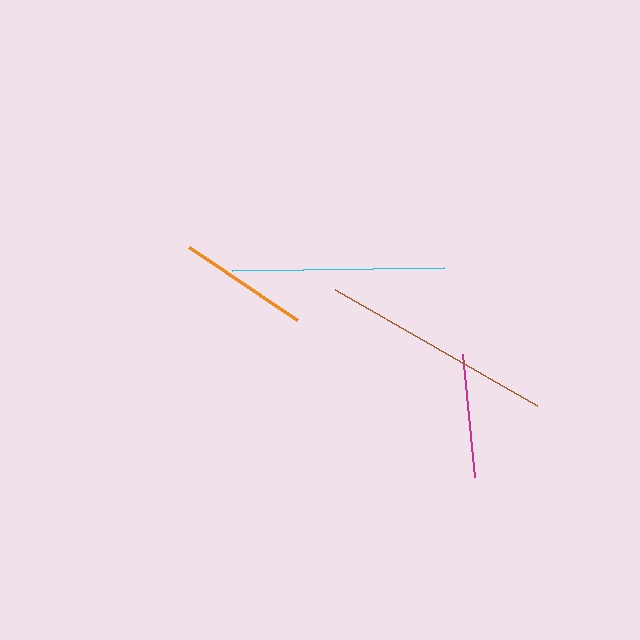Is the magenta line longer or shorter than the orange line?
The orange line is longer than the magenta line.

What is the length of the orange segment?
The orange segment is approximately 130 pixels long.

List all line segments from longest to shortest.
From longest to shortest: brown, cyan, orange, magenta.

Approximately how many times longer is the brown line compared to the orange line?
The brown line is approximately 1.8 times the length of the orange line.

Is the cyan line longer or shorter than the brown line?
The brown line is longer than the cyan line.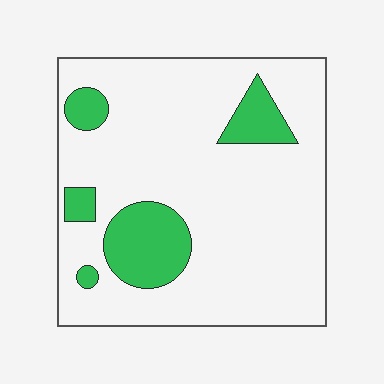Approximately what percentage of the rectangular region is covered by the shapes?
Approximately 15%.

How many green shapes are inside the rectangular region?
5.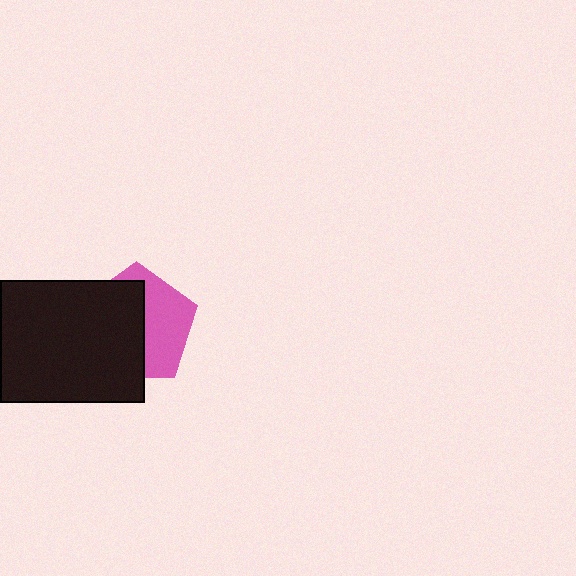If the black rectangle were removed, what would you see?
You would see the complete pink pentagon.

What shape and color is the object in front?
The object in front is a black rectangle.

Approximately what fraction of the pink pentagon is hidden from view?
Roughly 57% of the pink pentagon is hidden behind the black rectangle.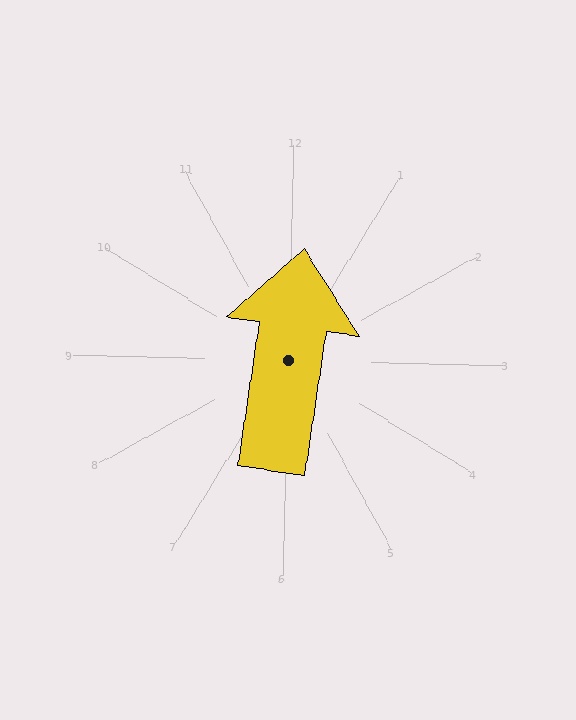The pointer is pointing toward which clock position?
Roughly 12 o'clock.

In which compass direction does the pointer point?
North.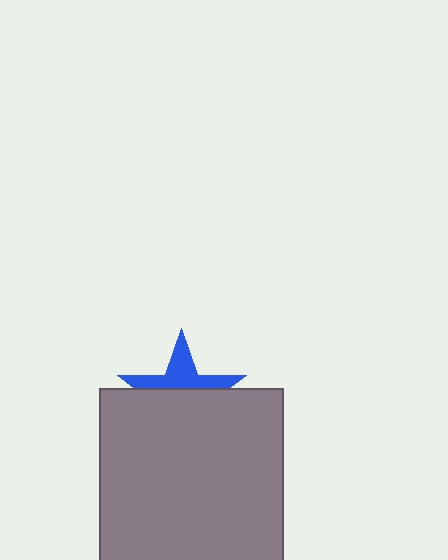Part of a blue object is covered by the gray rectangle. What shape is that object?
It is a star.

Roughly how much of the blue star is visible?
A small part of it is visible (roughly 39%).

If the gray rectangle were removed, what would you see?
You would see the complete blue star.